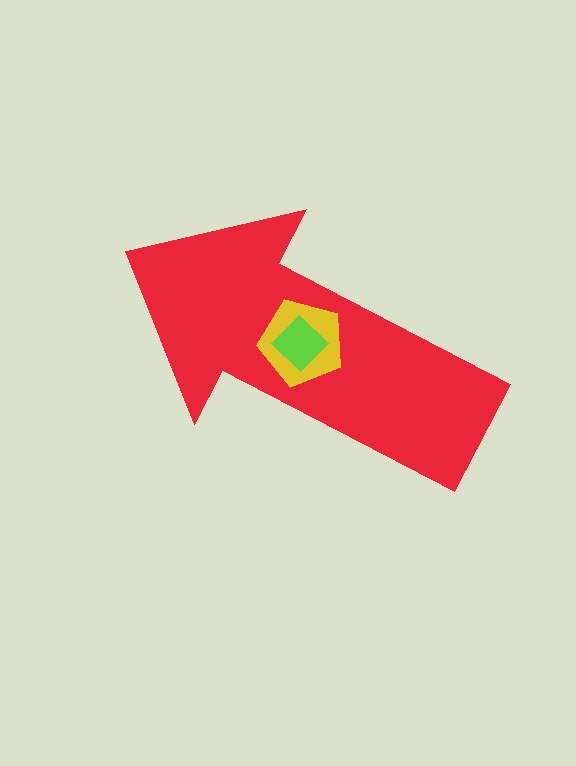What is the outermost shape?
The red arrow.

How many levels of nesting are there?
3.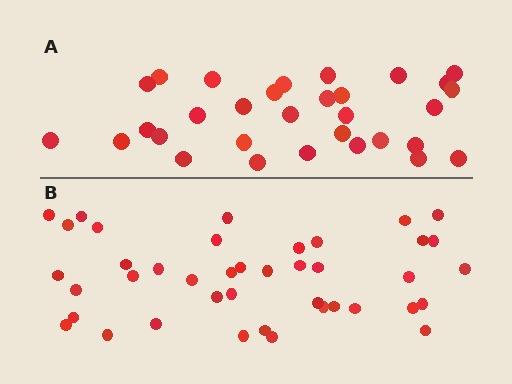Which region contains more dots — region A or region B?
Region B (the bottom region) has more dots.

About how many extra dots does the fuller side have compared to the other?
Region B has roughly 10 or so more dots than region A.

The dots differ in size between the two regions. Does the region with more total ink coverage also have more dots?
No. Region A has more total ink coverage because its dots are larger, but region B actually contains more individual dots. Total area can be misleading — the number of items is what matters here.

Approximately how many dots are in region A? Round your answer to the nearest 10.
About 30 dots. (The exact count is 31, which rounds to 30.)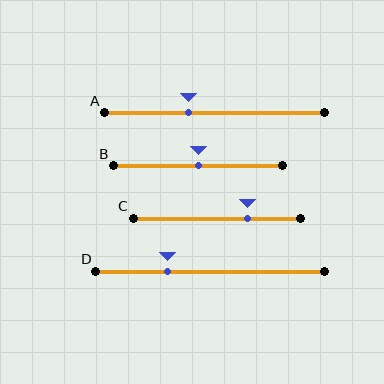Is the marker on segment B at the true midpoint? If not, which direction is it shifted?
Yes, the marker on segment B is at the true midpoint.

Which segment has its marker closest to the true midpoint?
Segment B has its marker closest to the true midpoint.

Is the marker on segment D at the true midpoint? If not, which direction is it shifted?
No, the marker on segment D is shifted to the left by about 19% of the segment length.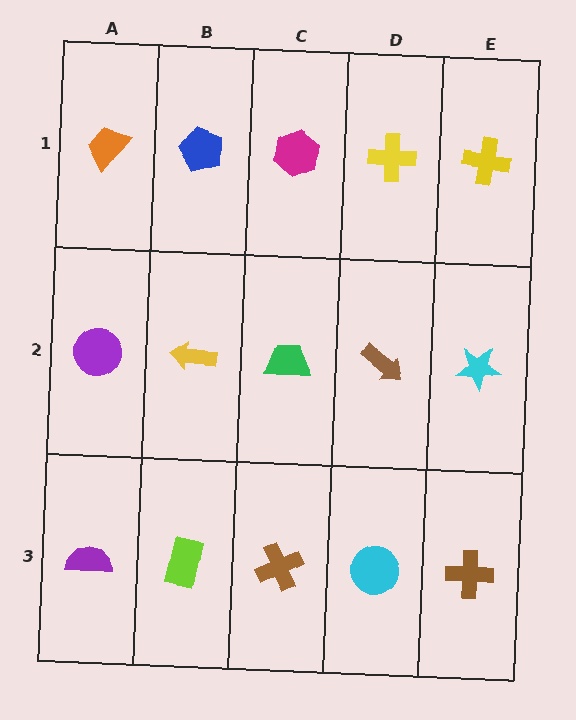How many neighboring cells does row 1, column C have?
3.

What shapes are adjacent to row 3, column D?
A brown arrow (row 2, column D), a brown cross (row 3, column C), a brown cross (row 3, column E).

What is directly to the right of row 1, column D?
A yellow cross.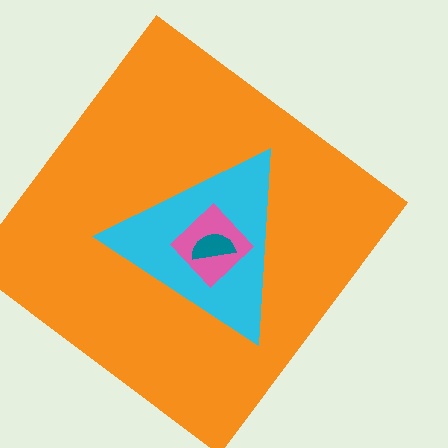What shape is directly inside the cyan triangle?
The pink diamond.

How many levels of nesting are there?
4.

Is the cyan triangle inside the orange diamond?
Yes.